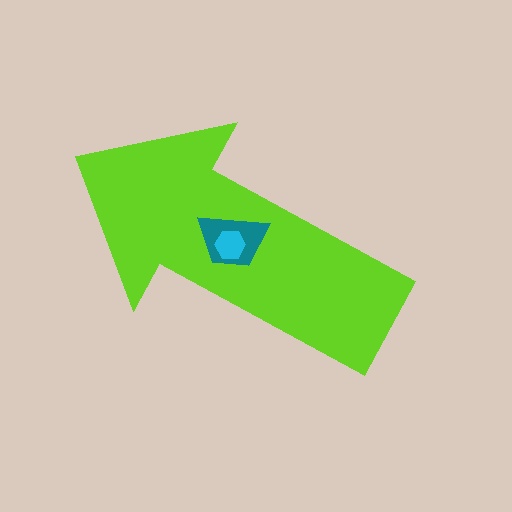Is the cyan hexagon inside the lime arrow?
Yes.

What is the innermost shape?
The cyan hexagon.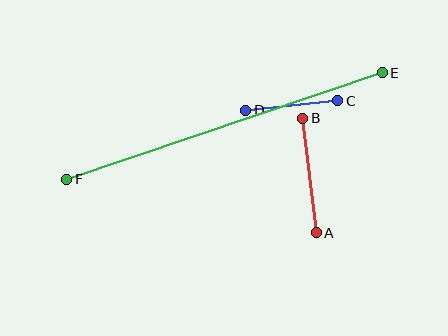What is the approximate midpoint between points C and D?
The midpoint is at approximately (292, 106) pixels.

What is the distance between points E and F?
The distance is approximately 333 pixels.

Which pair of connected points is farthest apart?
Points E and F are farthest apart.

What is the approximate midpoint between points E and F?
The midpoint is at approximately (224, 126) pixels.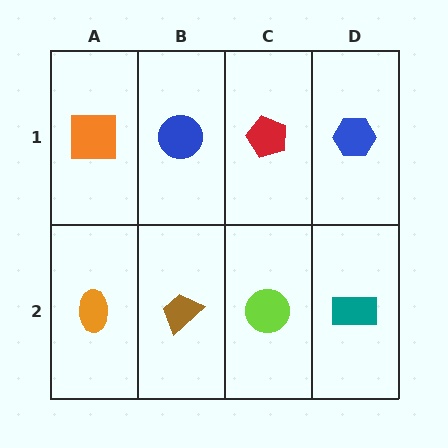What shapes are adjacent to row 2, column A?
An orange square (row 1, column A), a brown trapezoid (row 2, column B).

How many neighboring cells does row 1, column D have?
2.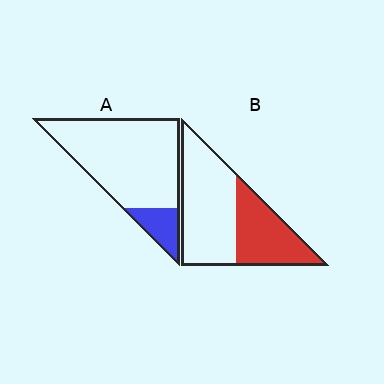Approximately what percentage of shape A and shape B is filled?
A is approximately 15% and B is approximately 40%.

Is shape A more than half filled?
No.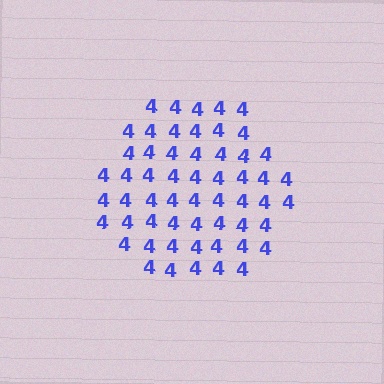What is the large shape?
The large shape is a hexagon.